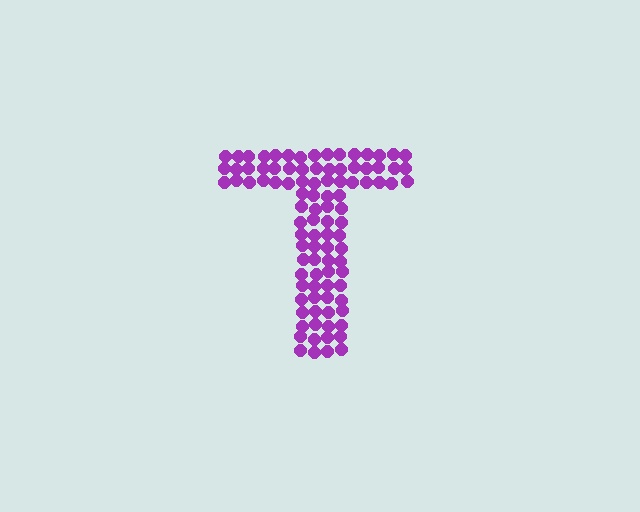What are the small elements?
The small elements are circles.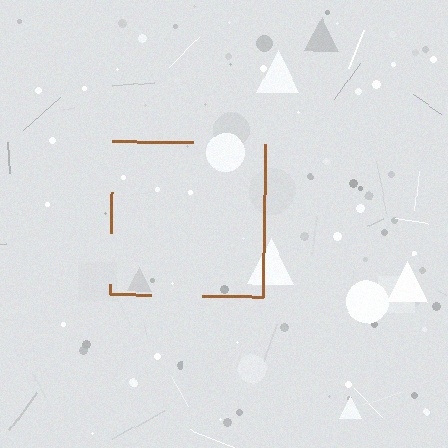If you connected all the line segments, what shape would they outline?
They would outline a square.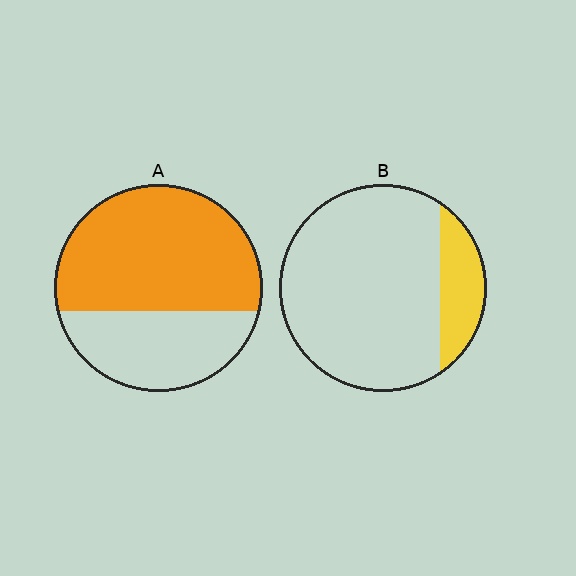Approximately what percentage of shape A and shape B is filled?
A is approximately 65% and B is approximately 15%.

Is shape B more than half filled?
No.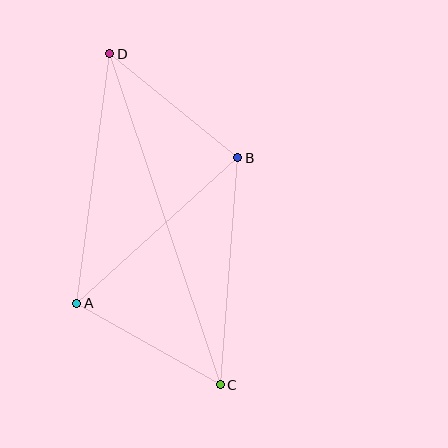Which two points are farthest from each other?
Points C and D are farthest from each other.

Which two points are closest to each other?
Points B and D are closest to each other.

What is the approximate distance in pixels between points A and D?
The distance between A and D is approximately 252 pixels.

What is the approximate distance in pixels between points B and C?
The distance between B and C is approximately 228 pixels.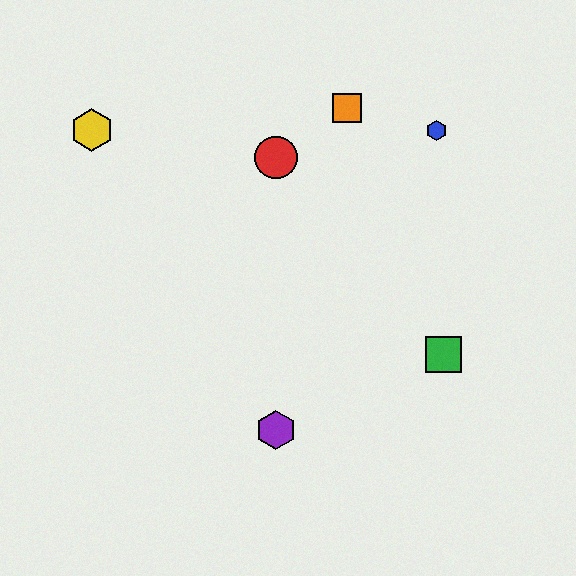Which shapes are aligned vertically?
The red circle, the purple hexagon are aligned vertically.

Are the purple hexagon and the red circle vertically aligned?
Yes, both are at x≈276.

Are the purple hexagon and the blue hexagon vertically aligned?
No, the purple hexagon is at x≈276 and the blue hexagon is at x≈436.